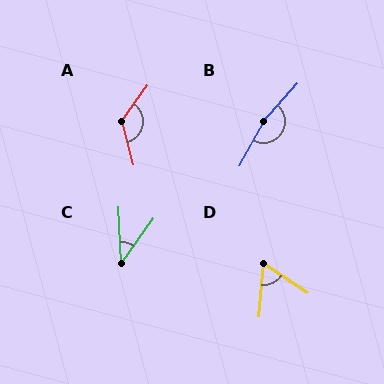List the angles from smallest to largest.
C (38°), D (61°), A (130°), B (167°).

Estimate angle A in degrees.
Approximately 130 degrees.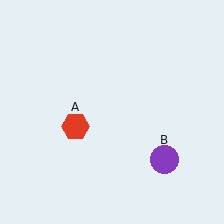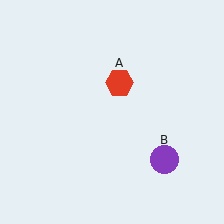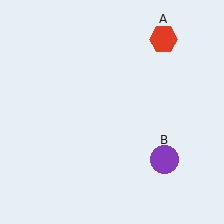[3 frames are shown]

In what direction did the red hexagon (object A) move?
The red hexagon (object A) moved up and to the right.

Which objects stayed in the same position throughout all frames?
Purple circle (object B) remained stationary.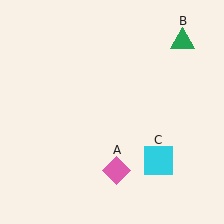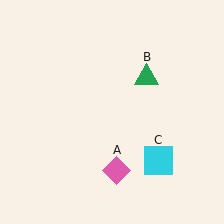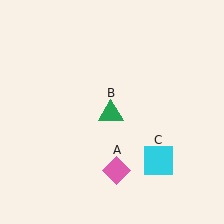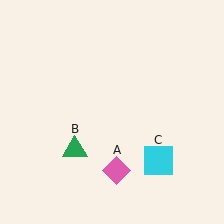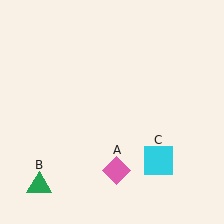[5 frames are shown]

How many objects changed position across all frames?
1 object changed position: green triangle (object B).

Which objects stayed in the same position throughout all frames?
Pink diamond (object A) and cyan square (object C) remained stationary.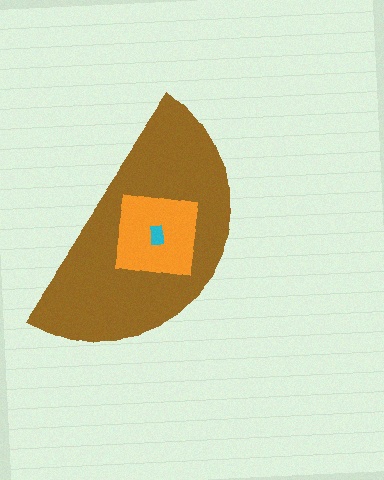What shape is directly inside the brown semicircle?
The orange square.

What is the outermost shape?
The brown semicircle.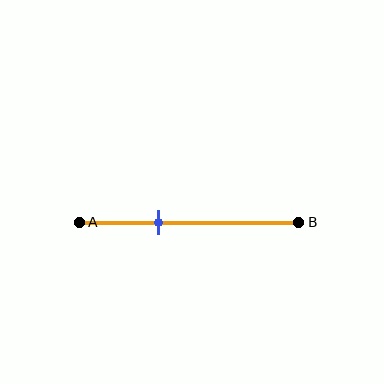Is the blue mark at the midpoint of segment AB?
No, the mark is at about 35% from A, not at the 50% midpoint.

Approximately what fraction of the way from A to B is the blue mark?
The blue mark is approximately 35% of the way from A to B.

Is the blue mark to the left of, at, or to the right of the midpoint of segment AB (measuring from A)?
The blue mark is to the left of the midpoint of segment AB.